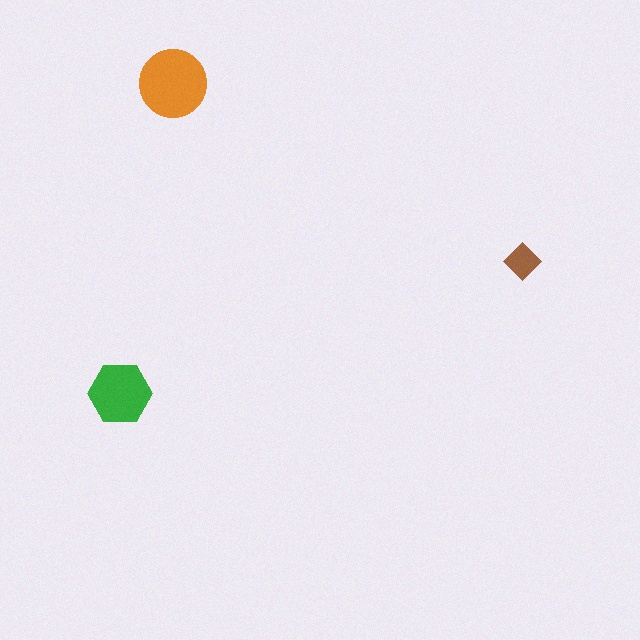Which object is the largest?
The orange circle.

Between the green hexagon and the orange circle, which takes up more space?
The orange circle.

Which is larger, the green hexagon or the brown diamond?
The green hexagon.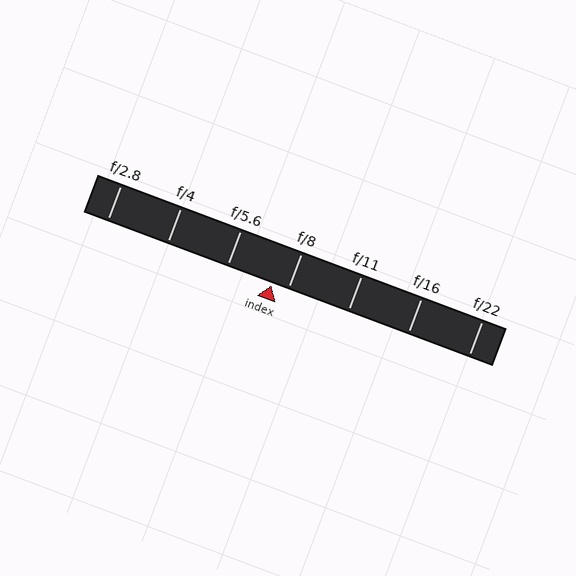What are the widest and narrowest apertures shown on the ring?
The widest aperture shown is f/2.8 and the narrowest is f/22.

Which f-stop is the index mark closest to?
The index mark is closest to f/8.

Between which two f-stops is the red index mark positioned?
The index mark is between f/5.6 and f/8.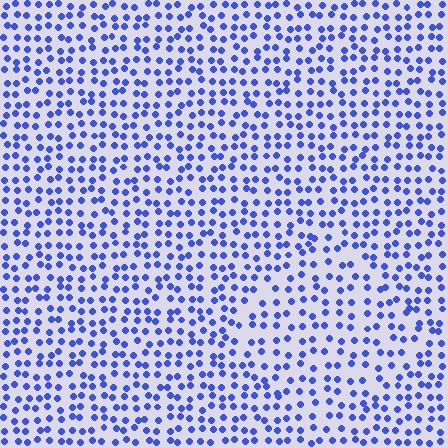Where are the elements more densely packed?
The elements are more densely packed outside the diamond boundary.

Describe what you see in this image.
The image contains small blue elements arranged at two different densities. A diamond-shaped region is visible where the elements are less densely packed than the surrounding area.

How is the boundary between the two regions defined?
The boundary is defined by a change in element density (approximately 1.4x ratio). All elements are the same color, size, and shape.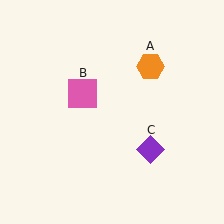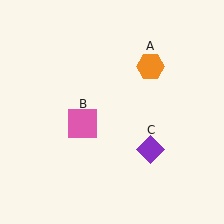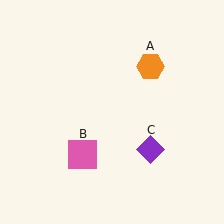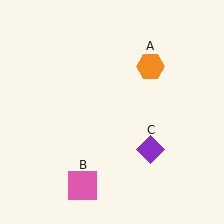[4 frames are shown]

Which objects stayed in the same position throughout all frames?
Orange hexagon (object A) and purple diamond (object C) remained stationary.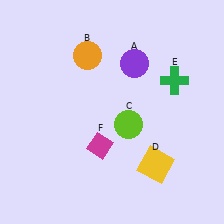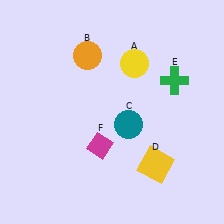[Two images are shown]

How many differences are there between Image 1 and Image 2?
There are 2 differences between the two images.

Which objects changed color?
A changed from purple to yellow. C changed from lime to teal.